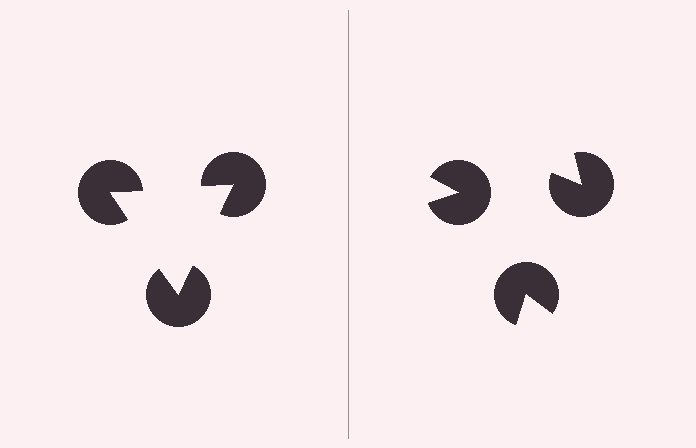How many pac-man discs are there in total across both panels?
6 — 3 on each side.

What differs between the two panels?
The pac-man discs are positioned identically on both sides; only the wedge orientations differ. On the left they align to a triangle; on the right they are misaligned.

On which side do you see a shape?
An illusory triangle appears on the left side. On the right side the wedge cuts are rotated, so no coherent shape forms.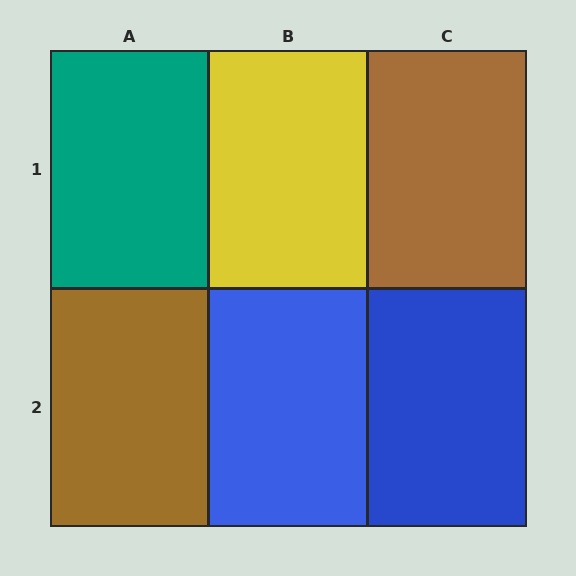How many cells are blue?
2 cells are blue.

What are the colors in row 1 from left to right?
Teal, yellow, brown.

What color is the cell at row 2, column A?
Brown.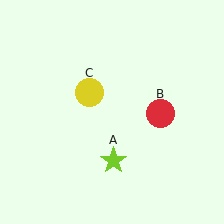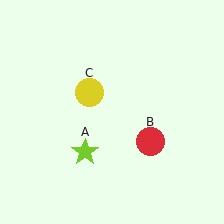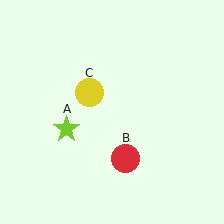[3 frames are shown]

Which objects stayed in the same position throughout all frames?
Yellow circle (object C) remained stationary.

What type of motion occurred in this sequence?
The lime star (object A), red circle (object B) rotated clockwise around the center of the scene.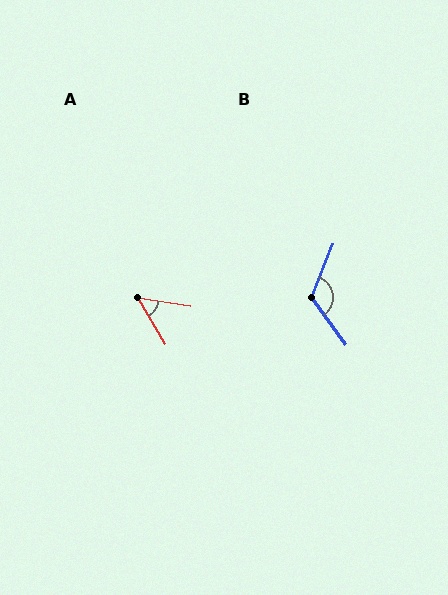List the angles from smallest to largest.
A (50°), B (122°).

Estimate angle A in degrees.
Approximately 50 degrees.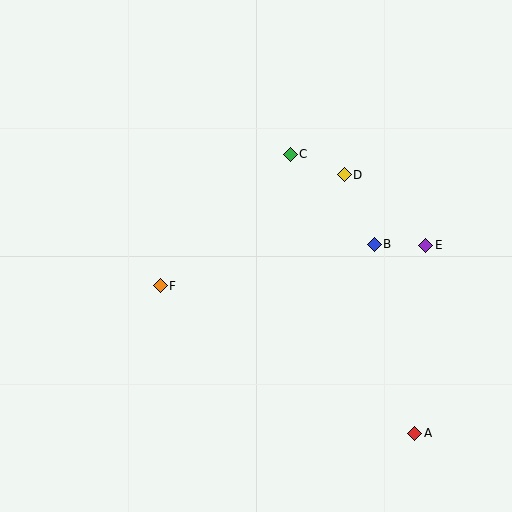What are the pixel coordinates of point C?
Point C is at (290, 154).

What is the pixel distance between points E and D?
The distance between E and D is 108 pixels.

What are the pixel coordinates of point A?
Point A is at (415, 433).